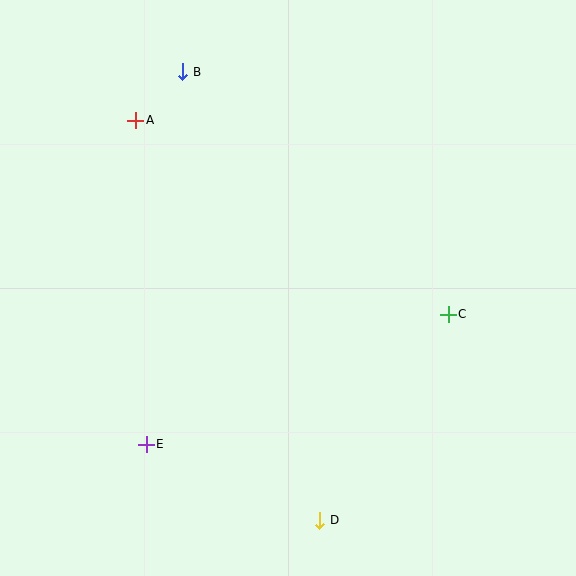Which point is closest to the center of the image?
Point C at (448, 314) is closest to the center.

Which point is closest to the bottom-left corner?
Point E is closest to the bottom-left corner.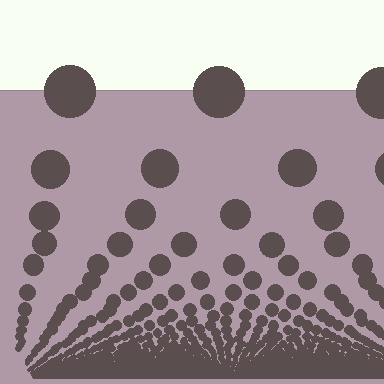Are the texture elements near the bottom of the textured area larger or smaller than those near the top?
Smaller. The gradient is inverted — elements near the bottom are smaller and denser.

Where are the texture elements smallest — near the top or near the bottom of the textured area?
Near the bottom.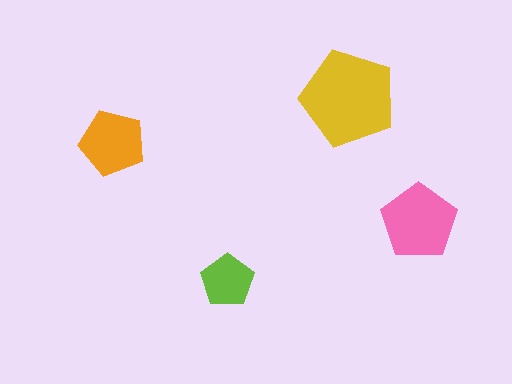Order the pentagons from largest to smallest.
the yellow one, the pink one, the orange one, the lime one.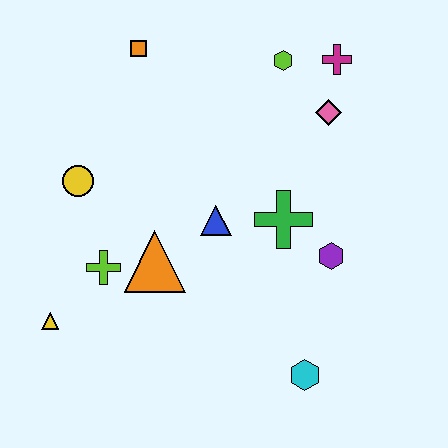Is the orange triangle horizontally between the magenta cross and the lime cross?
Yes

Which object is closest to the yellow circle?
The lime cross is closest to the yellow circle.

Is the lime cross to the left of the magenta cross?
Yes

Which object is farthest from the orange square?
The cyan hexagon is farthest from the orange square.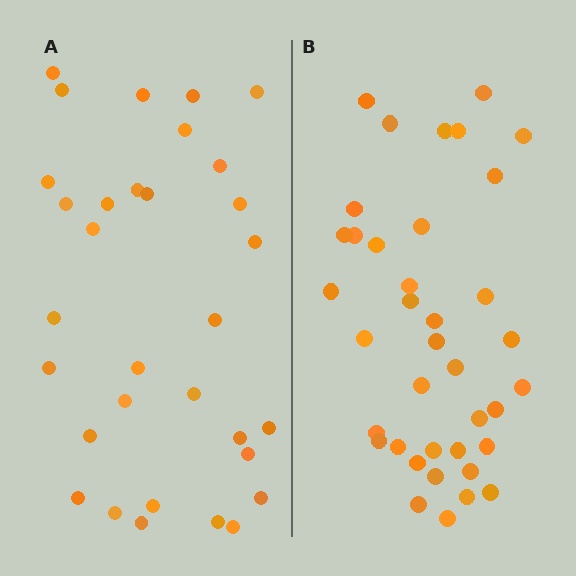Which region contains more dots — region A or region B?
Region B (the right region) has more dots.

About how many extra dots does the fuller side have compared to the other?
Region B has about 6 more dots than region A.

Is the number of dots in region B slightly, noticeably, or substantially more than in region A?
Region B has only slightly more — the two regions are fairly close. The ratio is roughly 1.2 to 1.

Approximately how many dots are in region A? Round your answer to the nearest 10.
About 30 dots. (The exact count is 32, which rounds to 30.)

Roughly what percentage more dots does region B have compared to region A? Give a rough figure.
About 20% more.